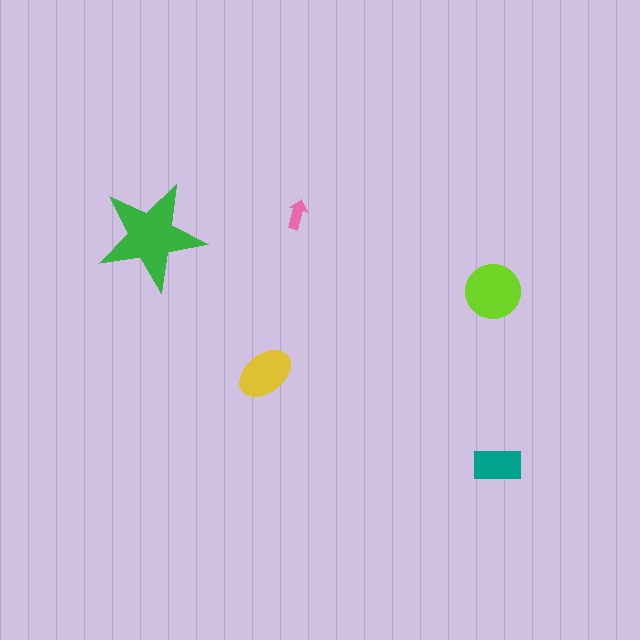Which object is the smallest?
The pink arrow.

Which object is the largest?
The green star.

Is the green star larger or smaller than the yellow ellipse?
Larger.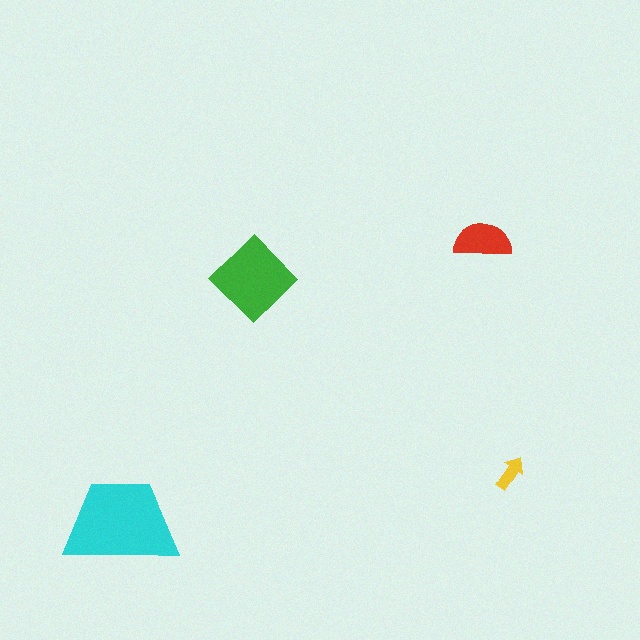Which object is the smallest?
The yellow arrow.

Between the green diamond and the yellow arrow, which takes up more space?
The green diamond.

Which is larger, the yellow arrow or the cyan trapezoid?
The cyan trapezoid.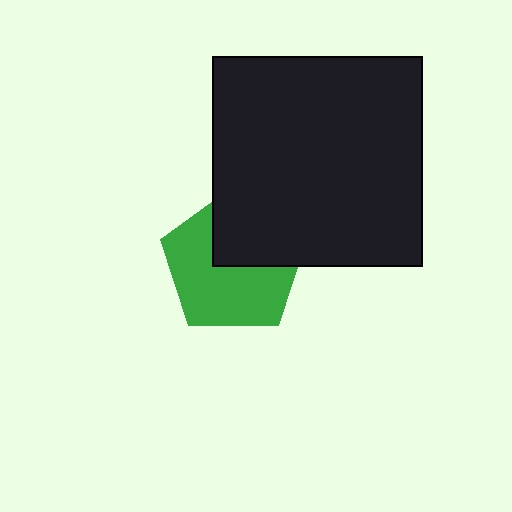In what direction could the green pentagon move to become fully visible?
The green pentagon could move toward the lower-left. That would shift it out from behind the black square entirely.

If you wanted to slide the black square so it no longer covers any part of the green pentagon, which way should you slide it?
Slide it toward the upper-right — that is the most direct way to separate the two shapes.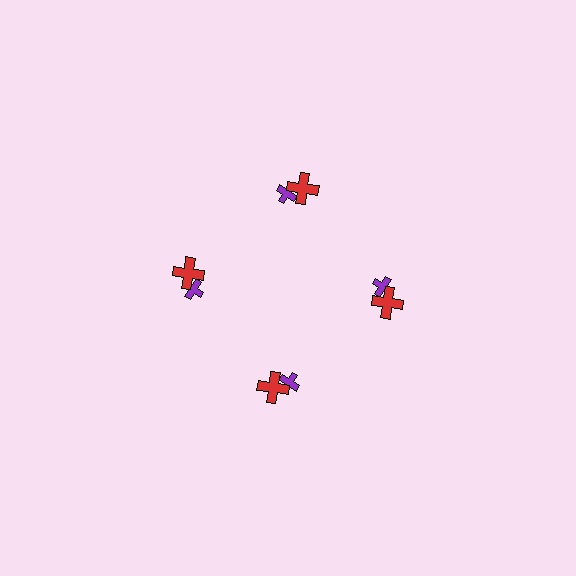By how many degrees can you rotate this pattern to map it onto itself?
The pattern maps onto itself every 90 degrees of rotation.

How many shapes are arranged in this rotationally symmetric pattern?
There are 8 shapes, arranged in 4 groups of 2.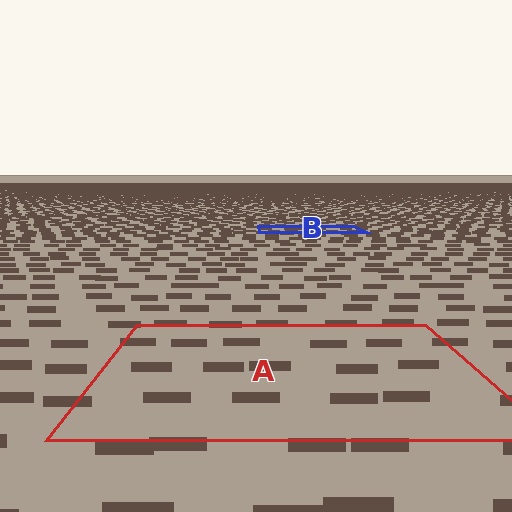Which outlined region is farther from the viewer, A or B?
Region B is farther from the viewer — the texture elements inside it appear smaller and more densely packed.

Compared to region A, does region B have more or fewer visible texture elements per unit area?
Region B has more texture elements per unit area — they are packed more densely because it is farther away.